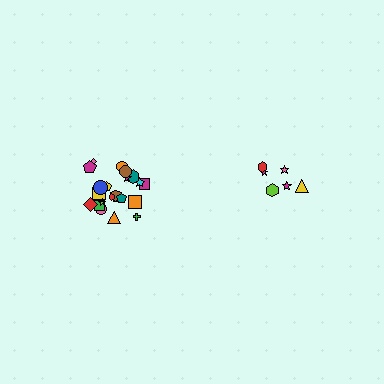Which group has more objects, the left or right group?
The left group.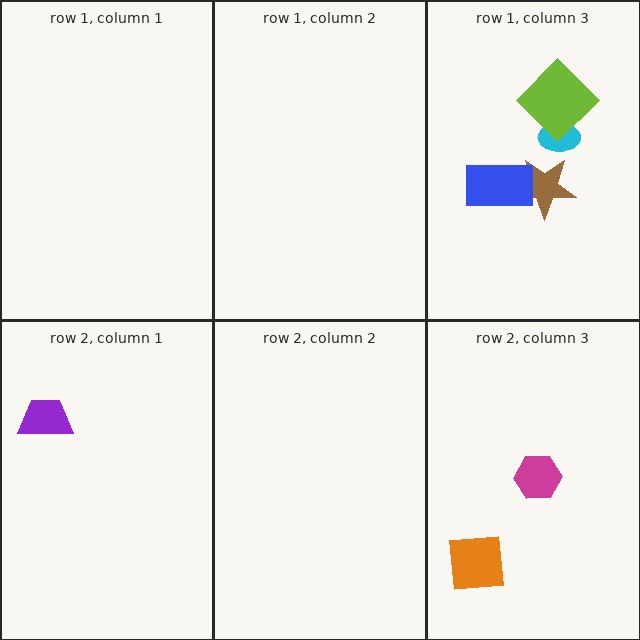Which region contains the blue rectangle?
The row 1, column 3 region.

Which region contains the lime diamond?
The row 1, column 3 region.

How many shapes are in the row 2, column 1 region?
1.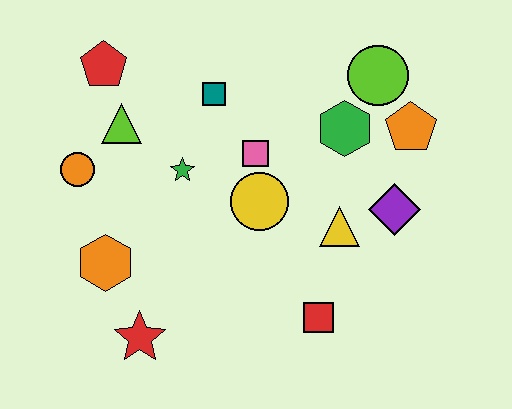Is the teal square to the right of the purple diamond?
No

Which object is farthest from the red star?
The lime circle is farthest from the red star.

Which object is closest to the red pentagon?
The lime triangle is closest to the red pentagon.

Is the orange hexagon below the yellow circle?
Yes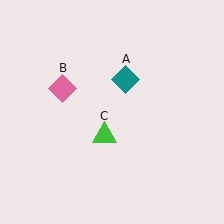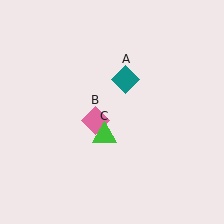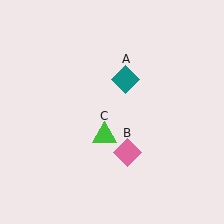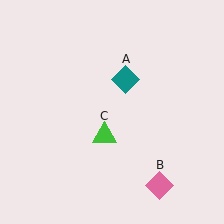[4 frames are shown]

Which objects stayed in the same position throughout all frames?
Teal diamond (object A) and green triangle (object C) remained stationary.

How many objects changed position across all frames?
1 object changed position: pink diamond (object B).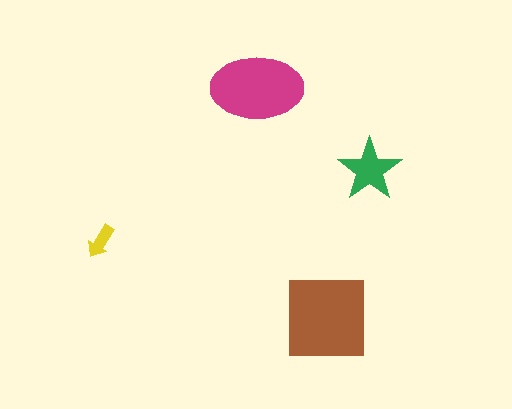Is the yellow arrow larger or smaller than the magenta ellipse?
Smaller.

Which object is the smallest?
The yellow arrow.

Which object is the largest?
The brown square.